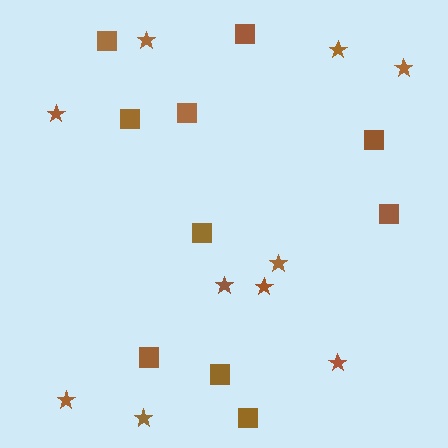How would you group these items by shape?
There are 2 groups: one group of squares (10) and one group of stars (10).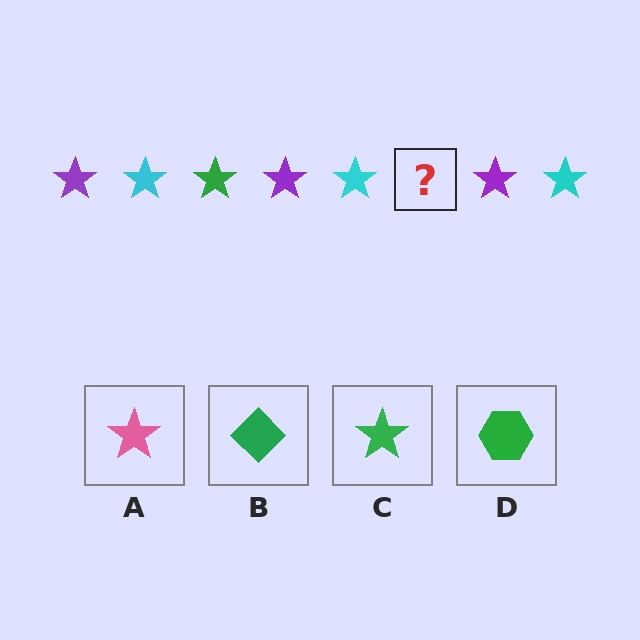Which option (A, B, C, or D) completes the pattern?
C.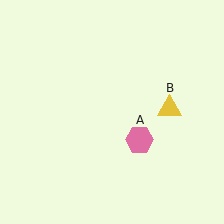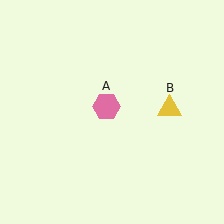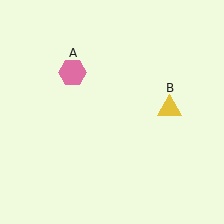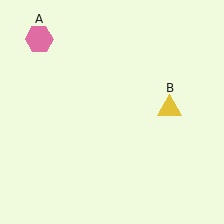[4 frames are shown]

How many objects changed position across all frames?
1 object changed position: pink hexagon (object A).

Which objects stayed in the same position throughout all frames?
Yellow triangle (object B) remained stationary.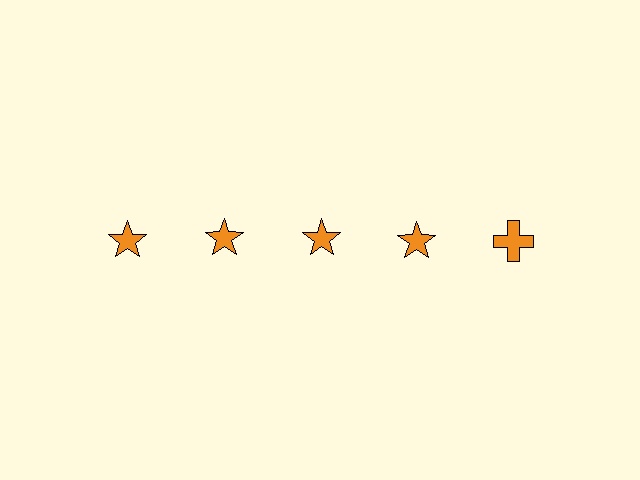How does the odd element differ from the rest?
It has a different shape: cross instead of star.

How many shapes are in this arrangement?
There are 5 shapes arranged in a grid pattern.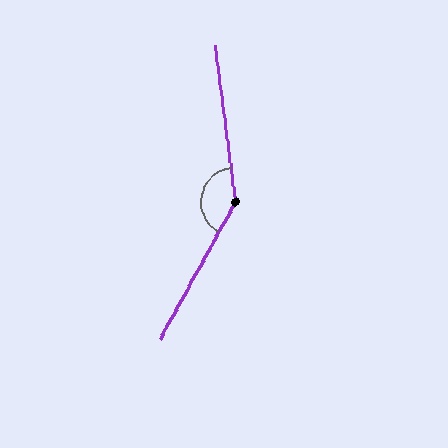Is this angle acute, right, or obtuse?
It is obtuse.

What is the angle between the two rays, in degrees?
Approximately 144 degrees.